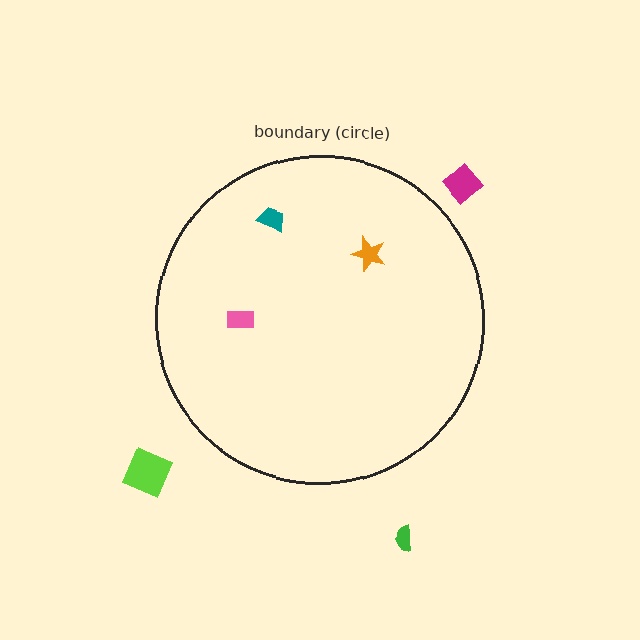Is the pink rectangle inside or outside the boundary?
Inside.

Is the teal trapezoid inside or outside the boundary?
Inside.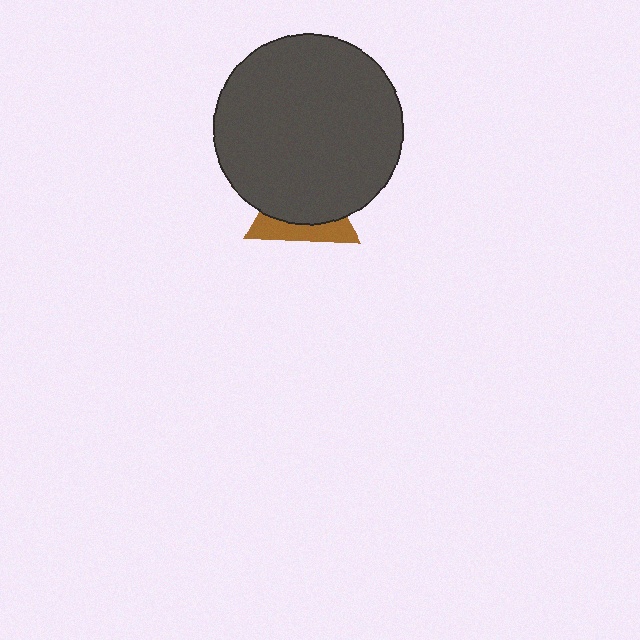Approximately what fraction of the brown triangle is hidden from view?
Roughly 66% of the brown triangle is hidden behind the dark gray circle.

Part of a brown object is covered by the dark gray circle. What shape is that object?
It is a triangle.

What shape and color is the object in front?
The object in front is a dark gray circle.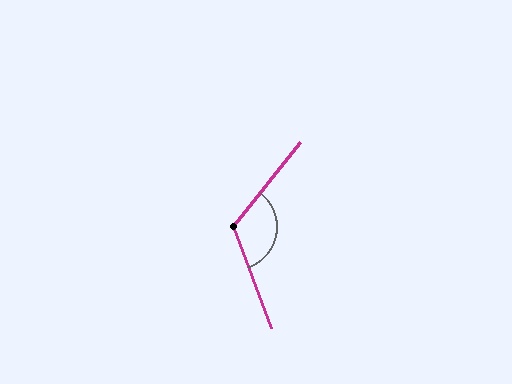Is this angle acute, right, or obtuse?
It is obtuse.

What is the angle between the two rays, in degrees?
Approximately 121 degrees.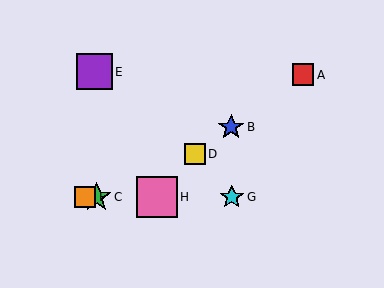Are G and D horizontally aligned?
No, G is at y≈197 and D is at y≈154.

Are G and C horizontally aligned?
Yes, both are at y≈197.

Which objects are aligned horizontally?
Objects C, F, G, H are aligned horizontally.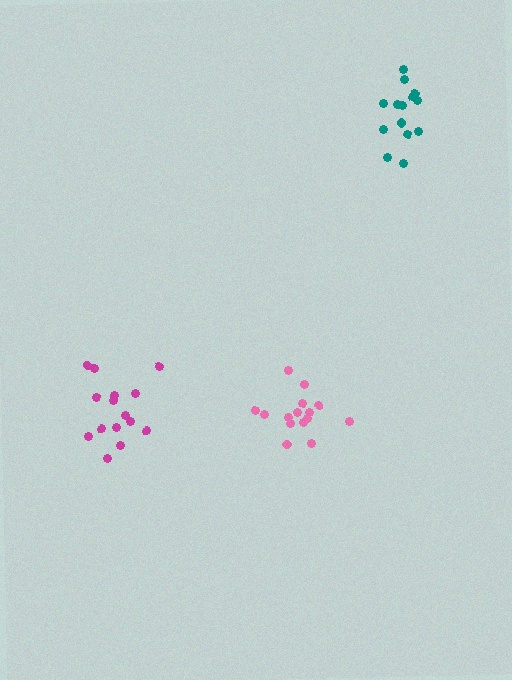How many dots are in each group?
Group 1: 15 dots, Group 2: 14 dots, Group 3: 15 dots (44 total).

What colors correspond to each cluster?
The clusters are colored: pink, teal, magenta.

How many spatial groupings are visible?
There are 3 spatial groupings.